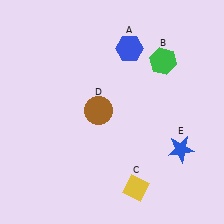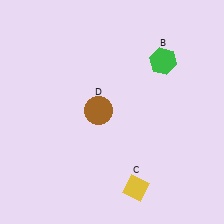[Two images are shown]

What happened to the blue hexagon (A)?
The blue hexagon (A) was removed in Image 2. It was in the top-right area of Image 1.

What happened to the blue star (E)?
The blue star (E) was removed in Image 2. It was in the bottom-right area of Image 1.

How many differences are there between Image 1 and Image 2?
There are 2 differences between the two images.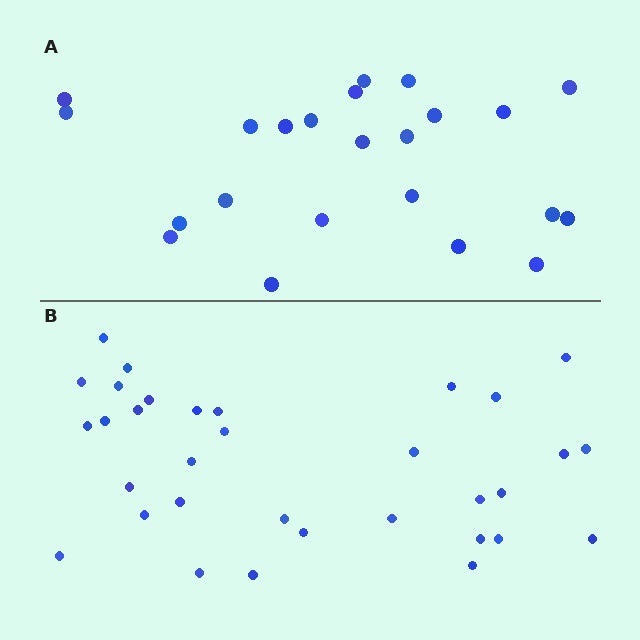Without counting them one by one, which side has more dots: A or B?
Region B (the bottom region) has more dots.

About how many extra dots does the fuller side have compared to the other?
Region B has roughly 10 or so more dots than region A.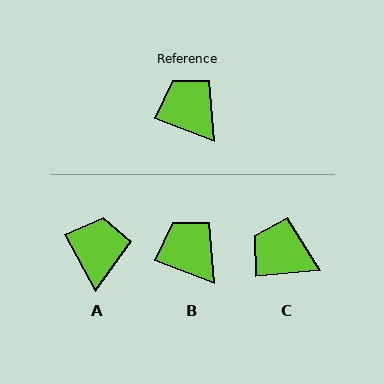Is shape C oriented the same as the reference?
No, it is off by about 27 degrees.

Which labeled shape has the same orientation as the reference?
B.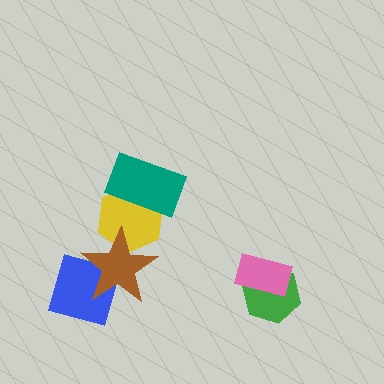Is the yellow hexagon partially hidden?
Yes, it is partially covered by another shape.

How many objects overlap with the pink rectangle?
1 object overlaps with the pink rectangle.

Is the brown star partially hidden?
No, no other shape covers it.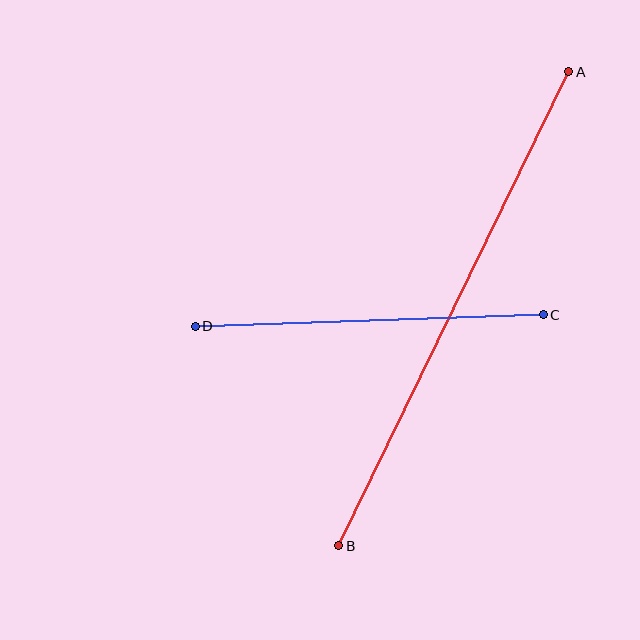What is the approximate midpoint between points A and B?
The midpoint is at approximately (454, 309) pixels.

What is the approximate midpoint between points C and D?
The midpoint is at approximately (369, 321) pixels.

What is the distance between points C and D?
The distance is approximately 348 pixels.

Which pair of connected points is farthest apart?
Points A and B are farthest apart.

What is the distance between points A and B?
The distance is approximately 527 pixels.